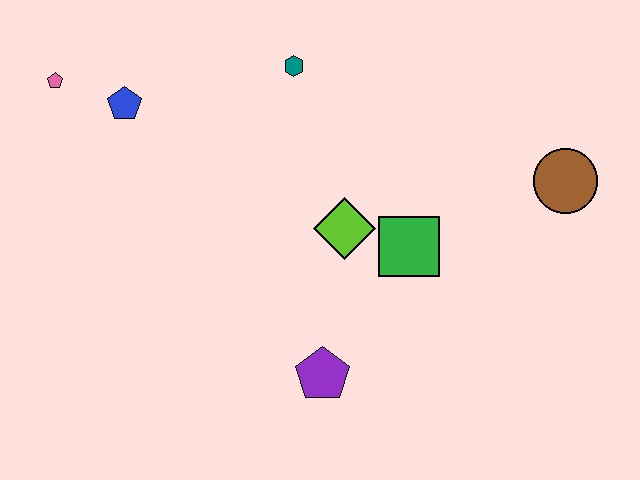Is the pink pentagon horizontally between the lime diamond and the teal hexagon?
No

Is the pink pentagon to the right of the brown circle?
No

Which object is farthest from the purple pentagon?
The pink pentagon is farthest from the purple pentagon.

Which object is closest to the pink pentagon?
The blue pentagon is closest to the pink pentagon.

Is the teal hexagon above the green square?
Yes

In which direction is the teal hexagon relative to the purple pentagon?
The teal hexagon is above the purple pentagon.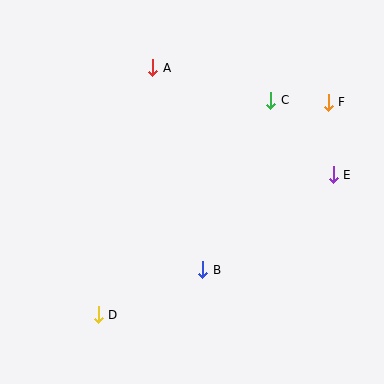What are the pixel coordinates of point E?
Point E is at (333, 175).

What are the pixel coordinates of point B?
Point B is at (203, 270).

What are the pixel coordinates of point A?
Point A is at (153, 68).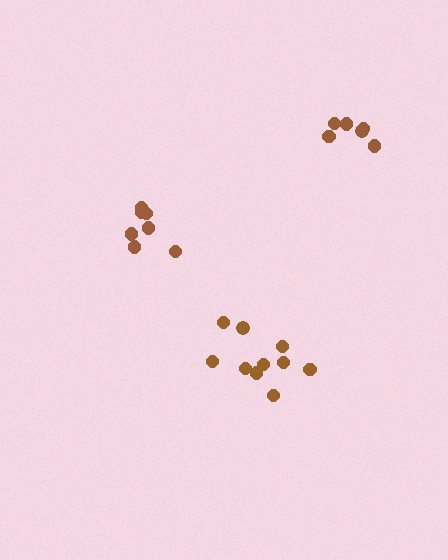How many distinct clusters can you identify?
There are 3 distinct clusters.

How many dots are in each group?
Group 1: 10 dots, Group 2: 7 dots, Group 3: 6 dots (23 total).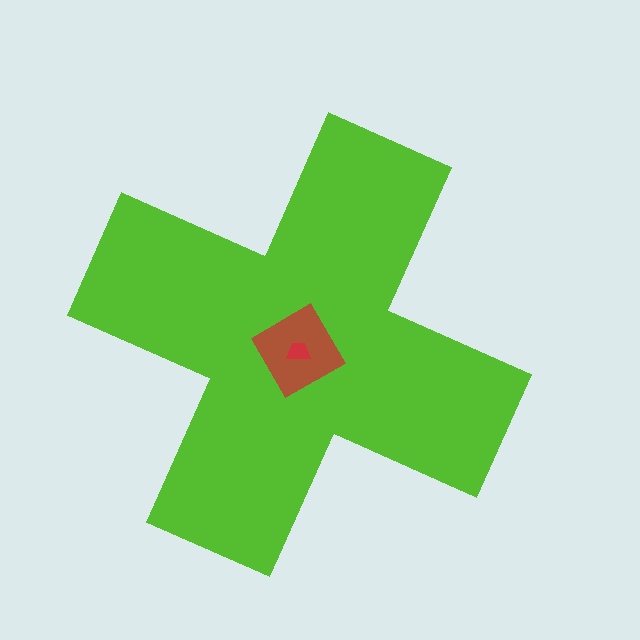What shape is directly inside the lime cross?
The brown diamond.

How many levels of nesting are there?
3.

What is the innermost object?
The red trapezoid.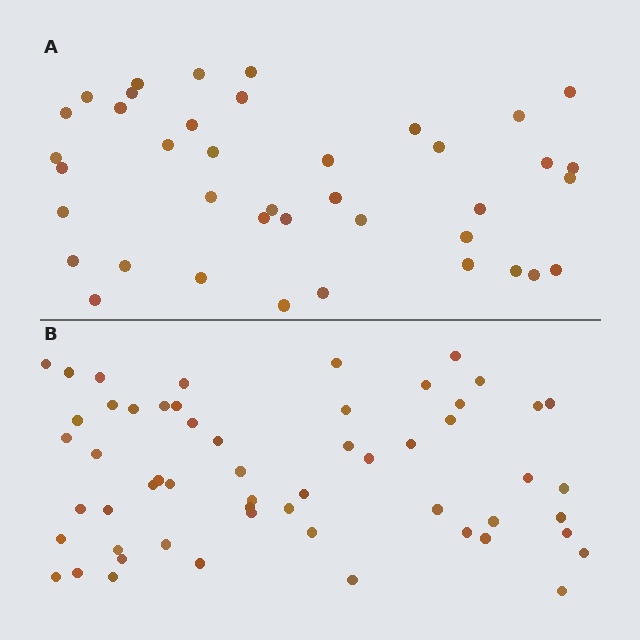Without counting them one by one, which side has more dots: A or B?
Region B (the bottom region) has more dots.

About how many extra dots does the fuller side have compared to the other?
Region B has approximately 15 more dots than region A.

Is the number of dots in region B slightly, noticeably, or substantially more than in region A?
Region B has noticeably more, but not dramatically so. The ratio is roughly 1.4 to 1.